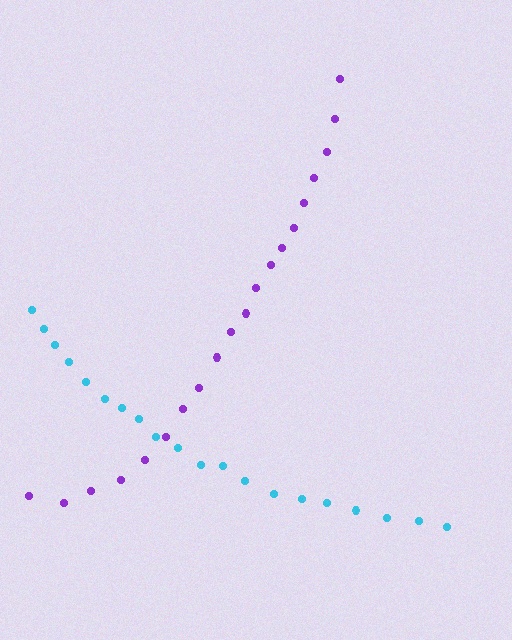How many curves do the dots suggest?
There are 2 distinct paths.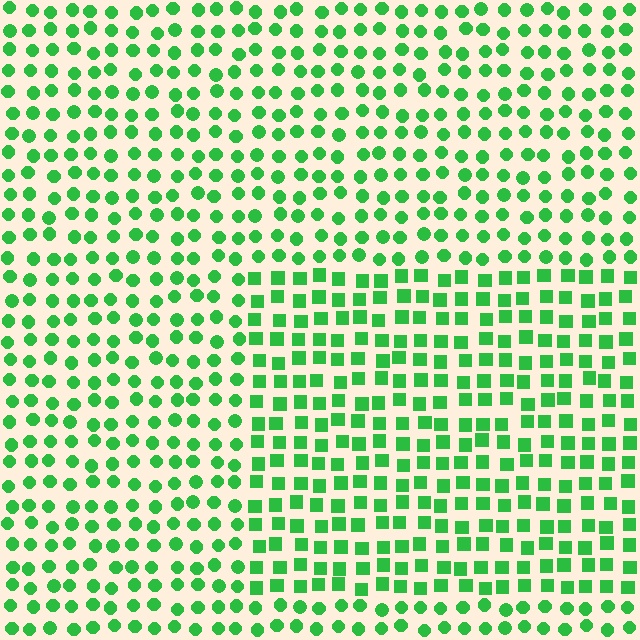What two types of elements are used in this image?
The image uses squares inside the rectangle region and circles outside it.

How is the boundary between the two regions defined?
The boundary is defined by a change in element shape: squares inside vs. circles outside. All elements share the same color and spacing.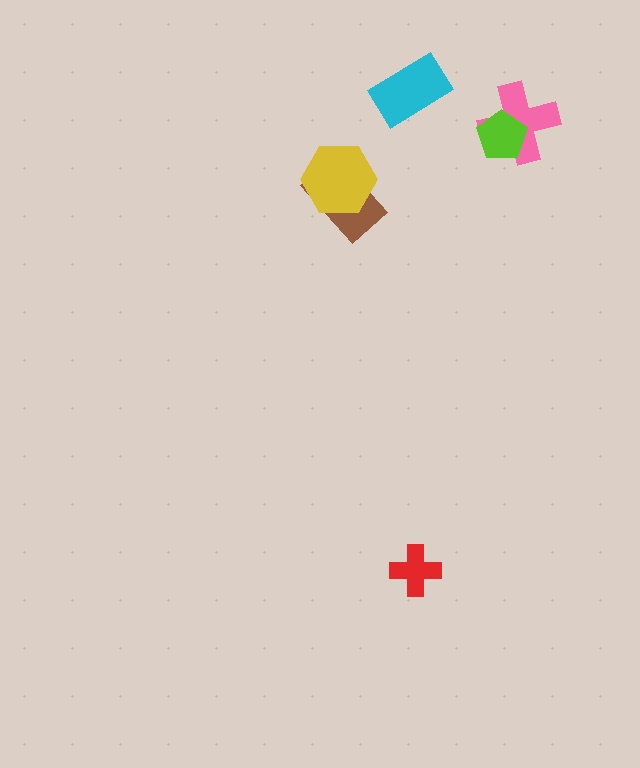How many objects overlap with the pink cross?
1 object overlaps with the pink cross.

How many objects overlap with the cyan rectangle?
0 objects overlap with the cyan rectangle.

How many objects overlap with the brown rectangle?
1 object overlaps with the brown rectangle.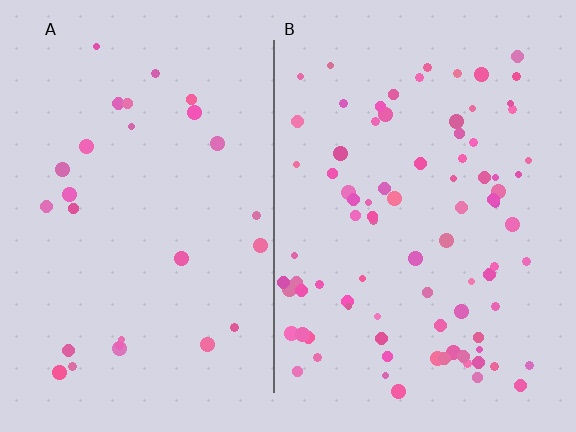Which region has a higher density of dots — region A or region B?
B (the right).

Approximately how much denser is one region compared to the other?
Approximately 3.2× — region B over region A.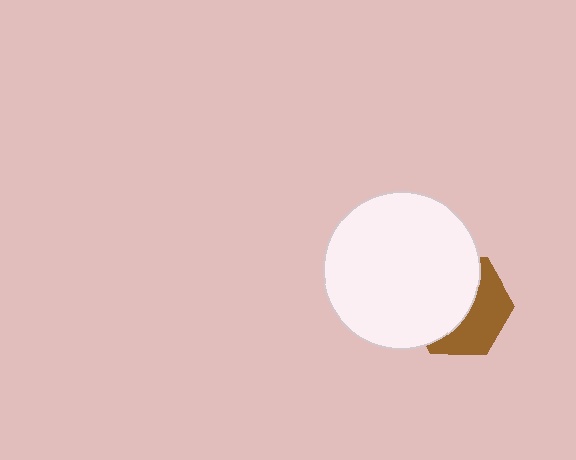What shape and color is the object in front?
The object in front is a white circle.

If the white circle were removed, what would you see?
You would see the complete brown hexagon.